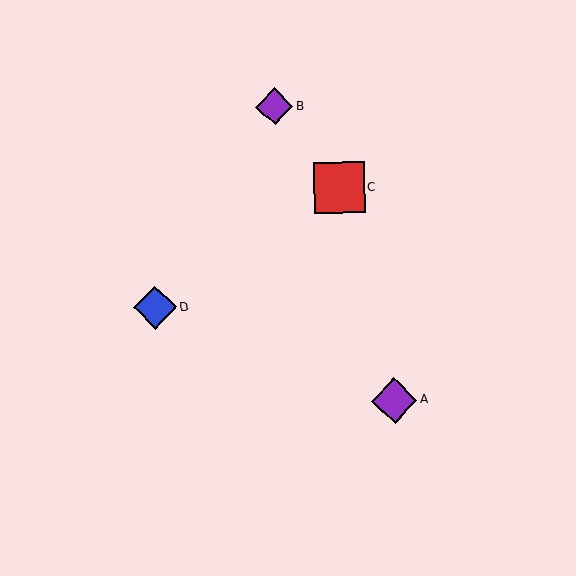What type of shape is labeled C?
Shape C is a red square.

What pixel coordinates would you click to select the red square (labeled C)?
Click at (339, 188) to select the red square C.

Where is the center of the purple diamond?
The center of the purple diamond is at (394, 400).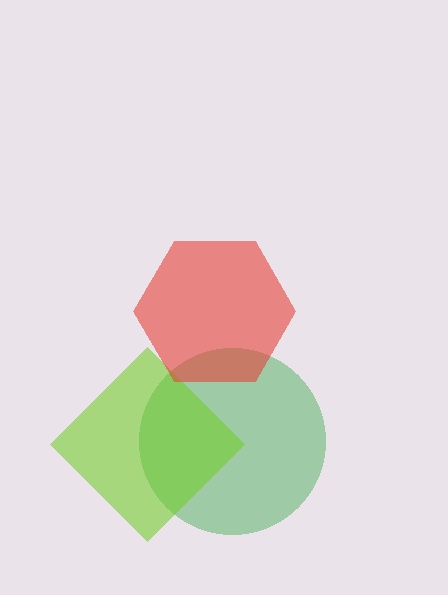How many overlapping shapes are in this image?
There are 3 overlapping shapes in the image.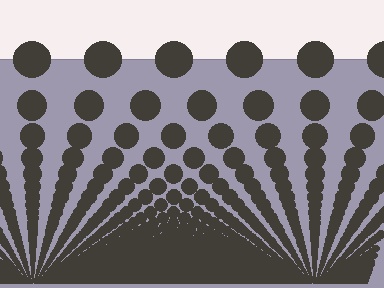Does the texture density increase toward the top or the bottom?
Density increases toward the bottom.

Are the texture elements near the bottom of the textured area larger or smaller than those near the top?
Smaller. The gradient is inverted — elements near the bottom are smaller and denser.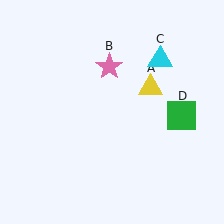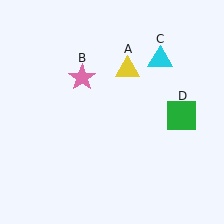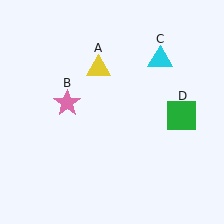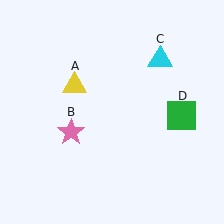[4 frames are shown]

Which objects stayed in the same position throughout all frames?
Cyan triangle (object C) and green square (object D) remained stationary.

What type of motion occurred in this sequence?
The yellow triangle (object A), pink star (object B) rotated counterclockwise around the center of the scene.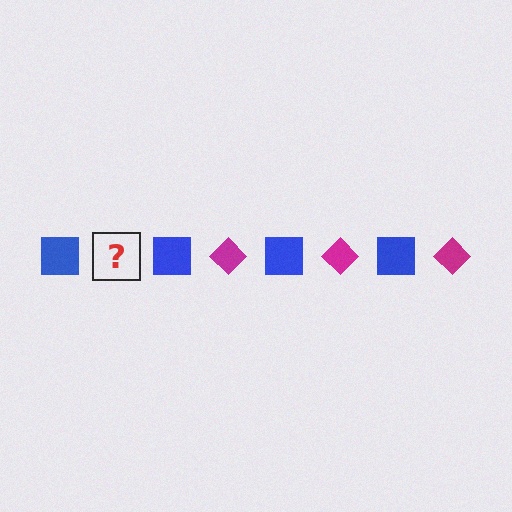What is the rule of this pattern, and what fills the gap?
The rule is that the pattern alternates between blue square and magenta diamond. The gap should be filled with a magenta diamond.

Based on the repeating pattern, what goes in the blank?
The blank should be a magenta diamond.